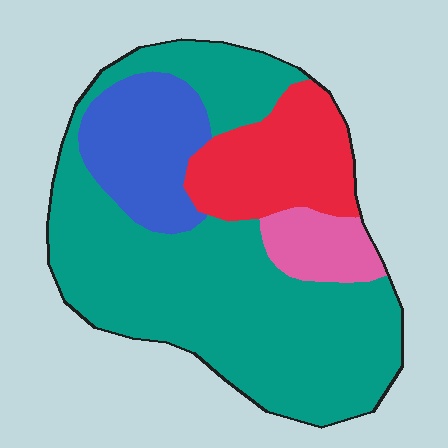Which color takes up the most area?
Teal, at roughly 60%.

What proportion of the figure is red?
Red covers 17% of the figure.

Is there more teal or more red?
Teal.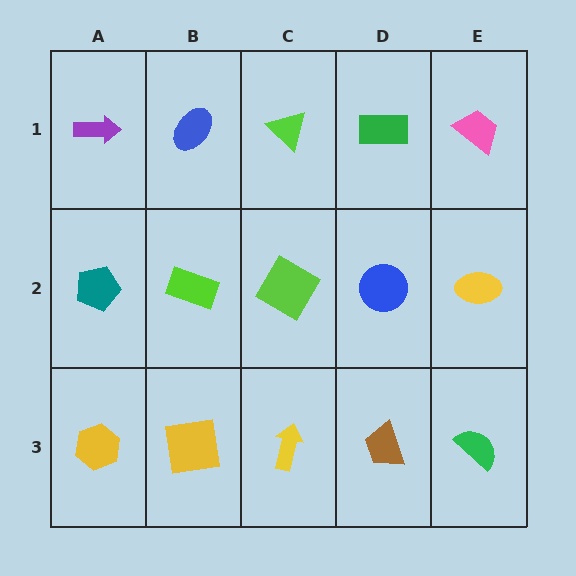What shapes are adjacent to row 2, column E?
A pink trapezoid (row 1, column E), a green semicircle (row 3, column E), a blue circle (row 2, column D).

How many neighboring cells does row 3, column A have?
2.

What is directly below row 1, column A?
A teal pentagon.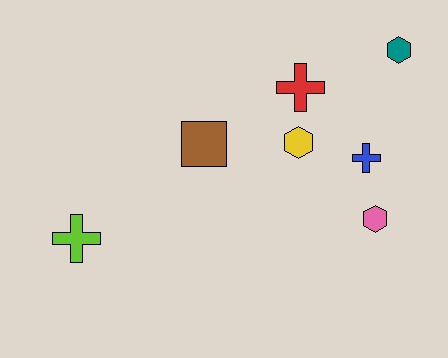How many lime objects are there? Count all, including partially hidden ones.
There is 1 lime object.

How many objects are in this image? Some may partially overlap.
There are 7 objects.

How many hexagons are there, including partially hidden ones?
There are 3 hexagons.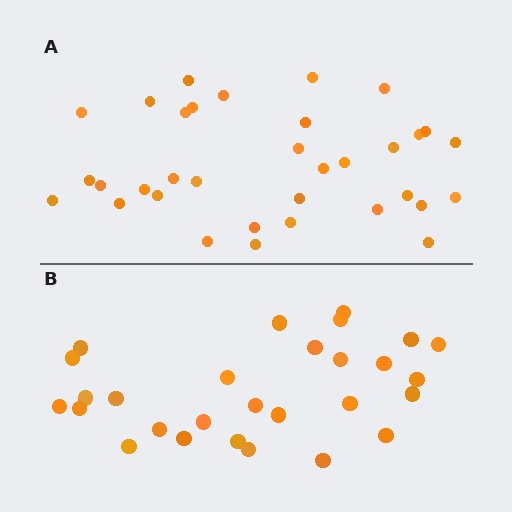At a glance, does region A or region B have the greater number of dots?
Region A (the top region) has more dots.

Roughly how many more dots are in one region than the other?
Region A has about 6 more dots than region B.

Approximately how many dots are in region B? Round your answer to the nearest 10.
About 30 dots. (The exact count is 28, which rounds to 30.)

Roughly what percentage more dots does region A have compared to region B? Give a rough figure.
About 20% more.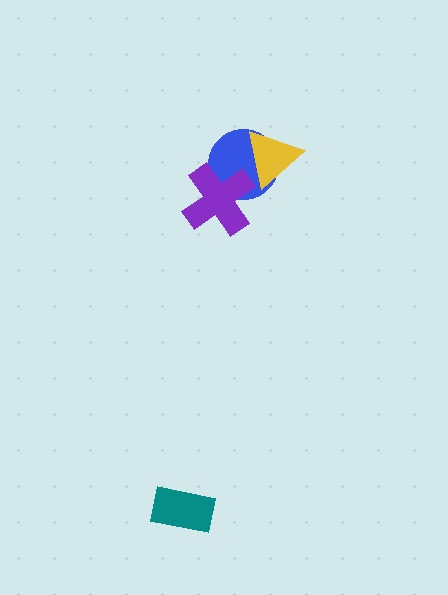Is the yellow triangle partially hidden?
No, no other shape covers it.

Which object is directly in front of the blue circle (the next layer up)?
The yellow triangle is directly in front of the blue circle.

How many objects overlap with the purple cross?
1 object overlaps with the purple cross.